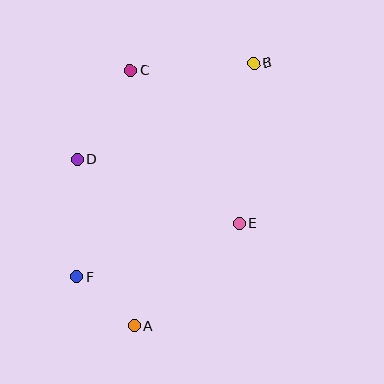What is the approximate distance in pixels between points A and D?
The distance between A and D is approximately 176 pixels.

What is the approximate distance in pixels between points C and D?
The distance between C and D is approximately 104 pixels.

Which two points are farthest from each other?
Points A and B are farthest from each other.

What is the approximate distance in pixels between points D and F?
The distance between D and F is approximately 118 pixels.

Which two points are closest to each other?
Points A and F are closest to each other.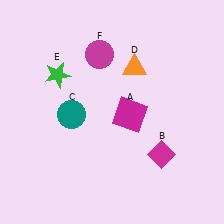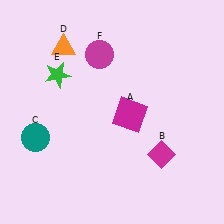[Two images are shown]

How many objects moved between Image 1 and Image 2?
2 objects moved between the two images.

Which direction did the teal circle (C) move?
The teal circle (C) moved left.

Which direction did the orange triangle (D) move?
The orange triangle (D) moved left.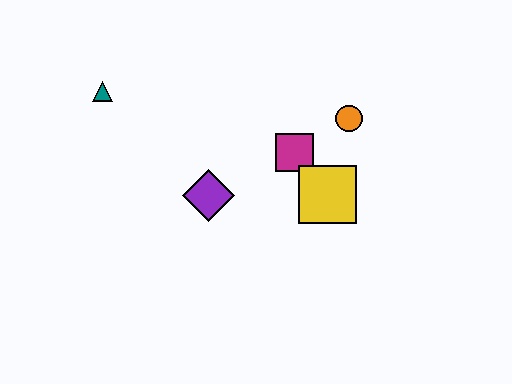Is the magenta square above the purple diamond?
Yes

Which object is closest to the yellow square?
The magenta square is closest to the yellow square.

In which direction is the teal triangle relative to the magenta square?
The teal triangle is to the left of the magenta square.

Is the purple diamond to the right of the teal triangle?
Yes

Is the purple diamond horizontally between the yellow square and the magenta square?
No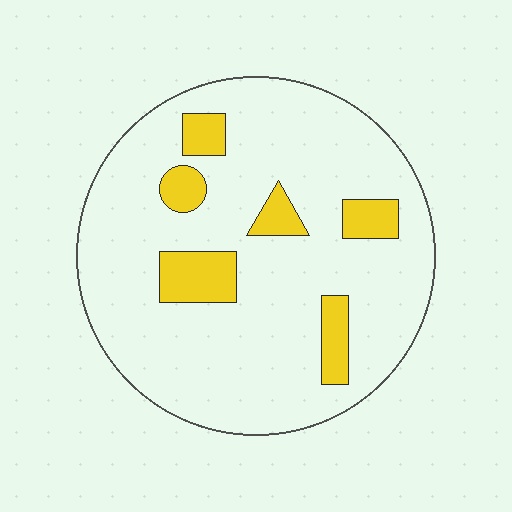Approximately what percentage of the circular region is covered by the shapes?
Approximately 15%.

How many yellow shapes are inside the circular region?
6.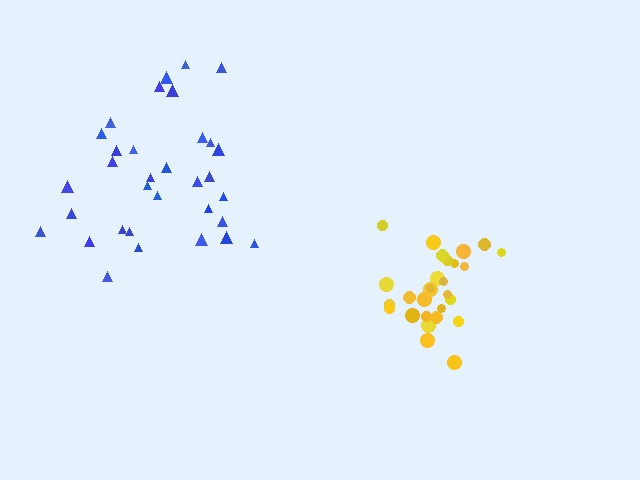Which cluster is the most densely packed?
Yellow.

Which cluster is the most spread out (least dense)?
Blue.